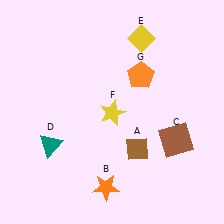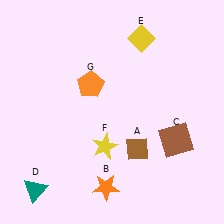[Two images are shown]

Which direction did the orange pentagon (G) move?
The orange pentagon (G) moved left.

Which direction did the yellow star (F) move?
The yellow star (F) moved down.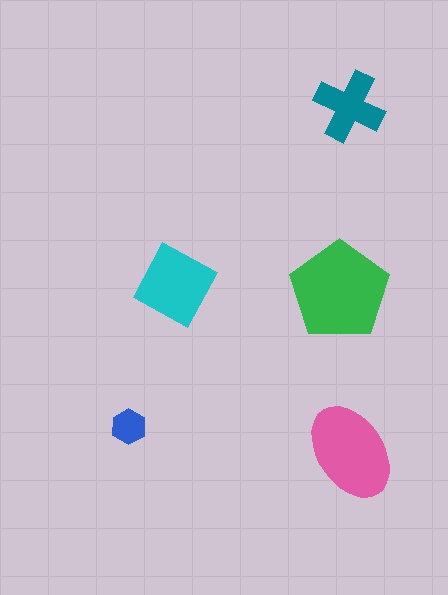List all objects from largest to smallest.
The green pentagon, the pink ellipse, the cyan square, the teal cross, the blue hexagon.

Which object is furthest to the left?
The blue hexagon is leftmost.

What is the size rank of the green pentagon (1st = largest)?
1st.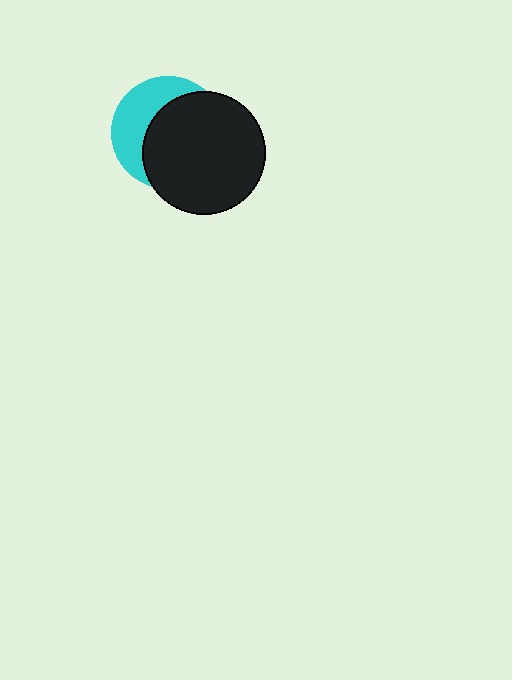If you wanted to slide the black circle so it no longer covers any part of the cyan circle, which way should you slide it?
Slide it toward the lower-right — that is the most direct way to separate the two shapes.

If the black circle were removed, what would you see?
You would see the complete cyan circle.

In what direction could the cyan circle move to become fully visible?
The cyan circle could move toward the upper-left. That would shift it out from behind the black circle entirely.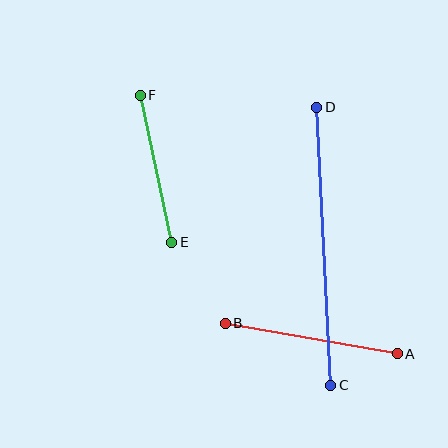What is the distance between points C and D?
The distance is approximately 278 pixels.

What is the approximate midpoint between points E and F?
The midpoint is at approximately (156, 169) pixels.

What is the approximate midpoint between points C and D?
The midpoint is at approximately (324, 246) pixels.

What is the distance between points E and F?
The distance is approximately 150 pixels.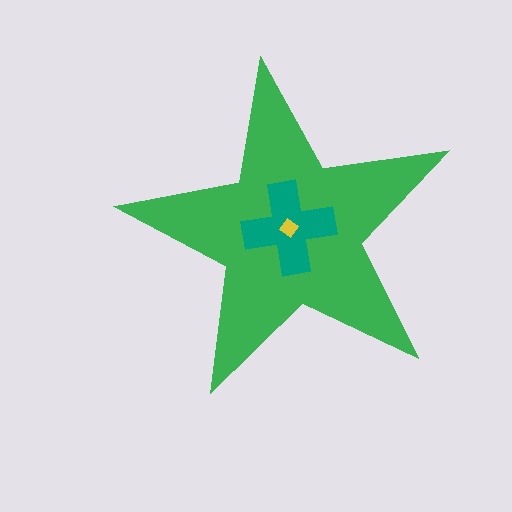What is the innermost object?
The yellow diamond.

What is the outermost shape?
The green star.